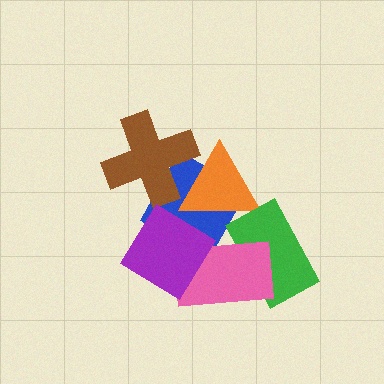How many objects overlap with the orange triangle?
3 objects overlap with the orange triangle.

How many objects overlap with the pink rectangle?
3 objects overlap with the pink rectangle.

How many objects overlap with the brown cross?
2 objects overlap with the brown cross.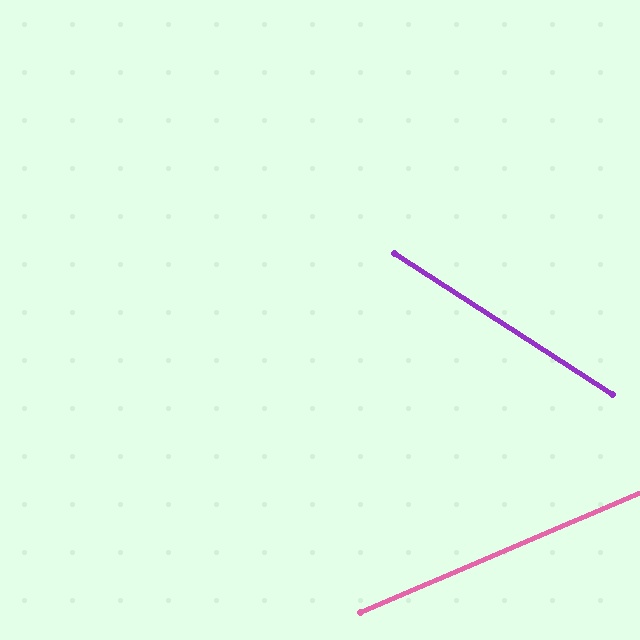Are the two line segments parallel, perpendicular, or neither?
Neither parallel nor perpendicular — they differ by about 56°.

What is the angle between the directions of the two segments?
Approximately 56 degrees.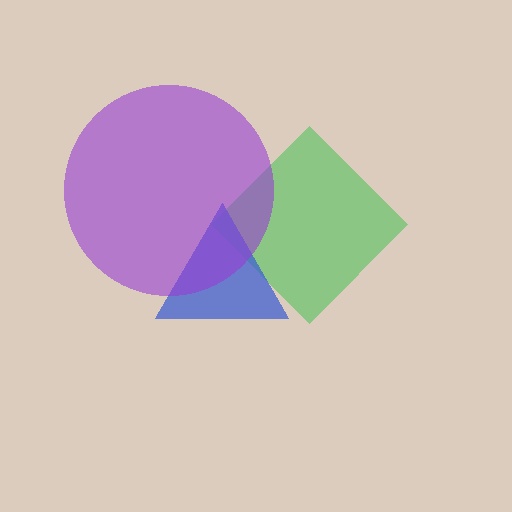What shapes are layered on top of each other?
The layered shapes are: a green diamond, a blue triangle, a purple circle.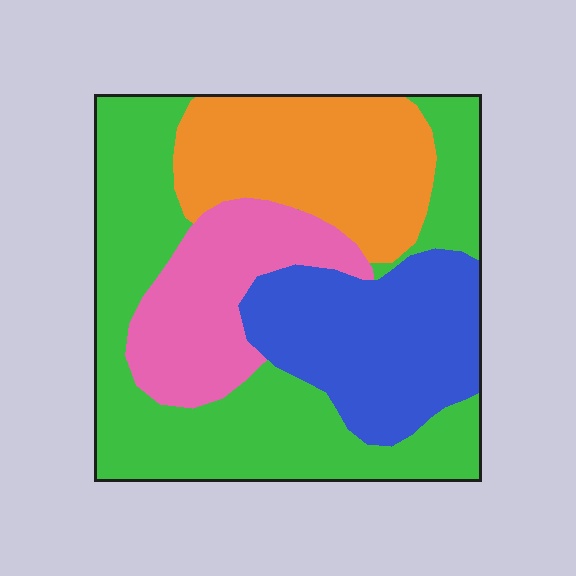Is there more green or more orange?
Green.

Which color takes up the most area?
Green, at roughly 40%.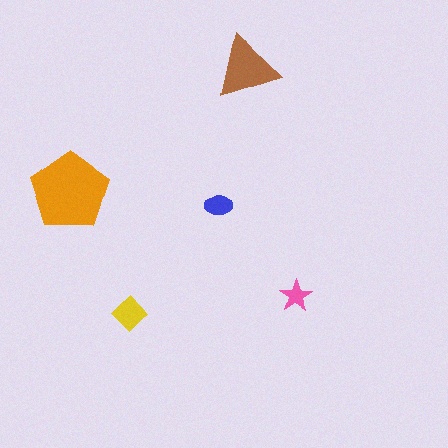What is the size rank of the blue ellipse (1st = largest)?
4th.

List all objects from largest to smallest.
The orange pentagon, the brown triangle, the yellow diamond, the blue ellipse, the pink star.